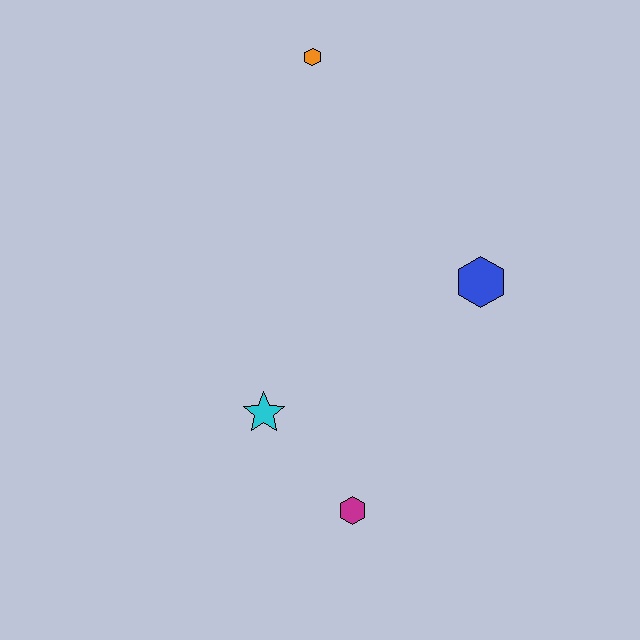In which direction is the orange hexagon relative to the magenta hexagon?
The orange hexagon is above the magenta hexagon.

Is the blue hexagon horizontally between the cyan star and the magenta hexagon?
No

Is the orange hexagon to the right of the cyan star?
Yes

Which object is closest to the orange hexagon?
The blue hexagon is closest to the orange hexagon.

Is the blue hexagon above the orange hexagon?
No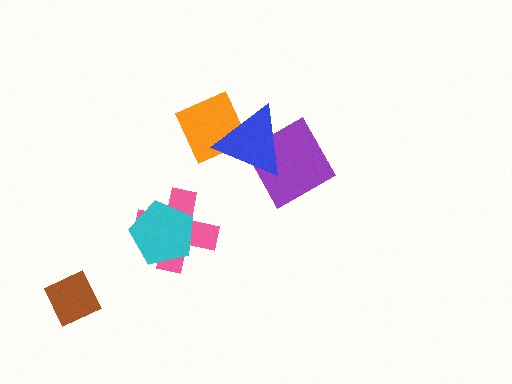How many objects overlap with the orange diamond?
1 object overlaps with the orange diamond.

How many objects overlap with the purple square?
1 object overlaps with the purple square.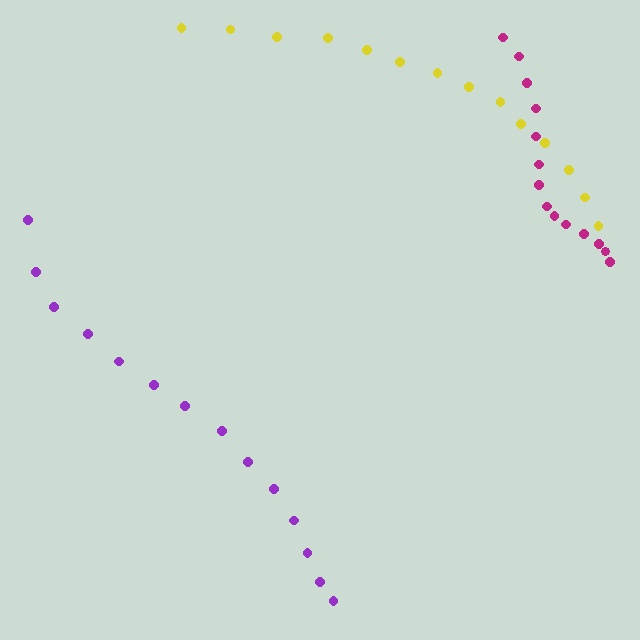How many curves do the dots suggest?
There are 3 distinct paths.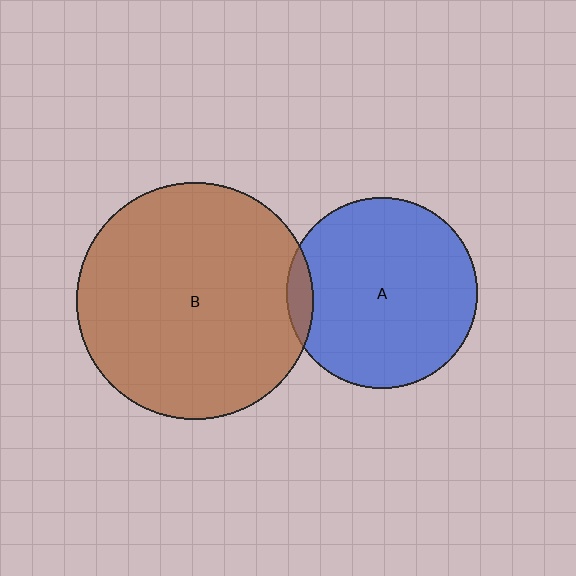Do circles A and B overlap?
Yes.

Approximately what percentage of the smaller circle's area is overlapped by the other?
Approximately 5%.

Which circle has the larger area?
Circle B (brown).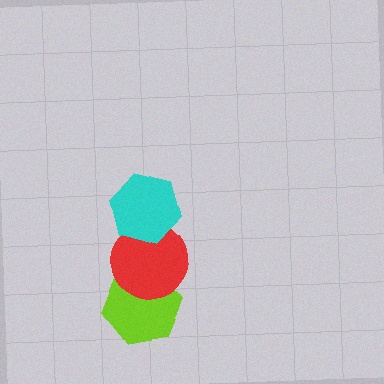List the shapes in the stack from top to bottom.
From top to bottom: the cyan hexagon, the red circle, the lime hexagon.